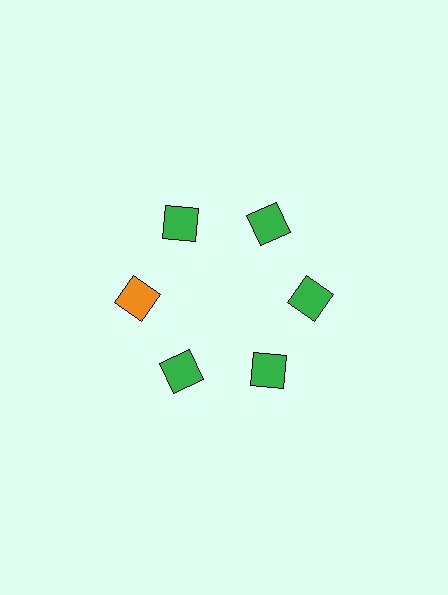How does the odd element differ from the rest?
It has a different color: orange instead of green.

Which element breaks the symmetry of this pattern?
The orange diamond at roughly the 9 o'clock position breaks the symmetry. All other shapes are green diamonds.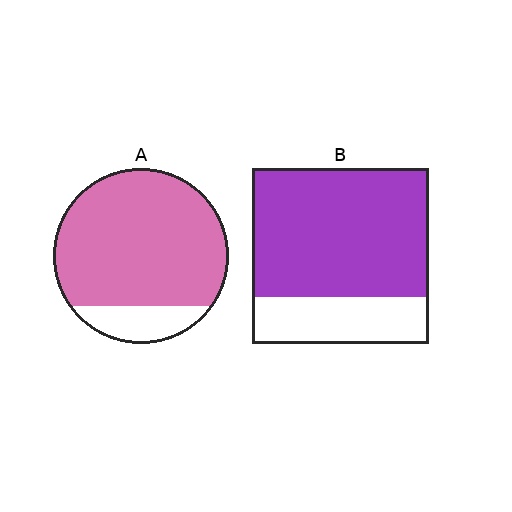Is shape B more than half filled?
Yes.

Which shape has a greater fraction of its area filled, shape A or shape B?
Shape A.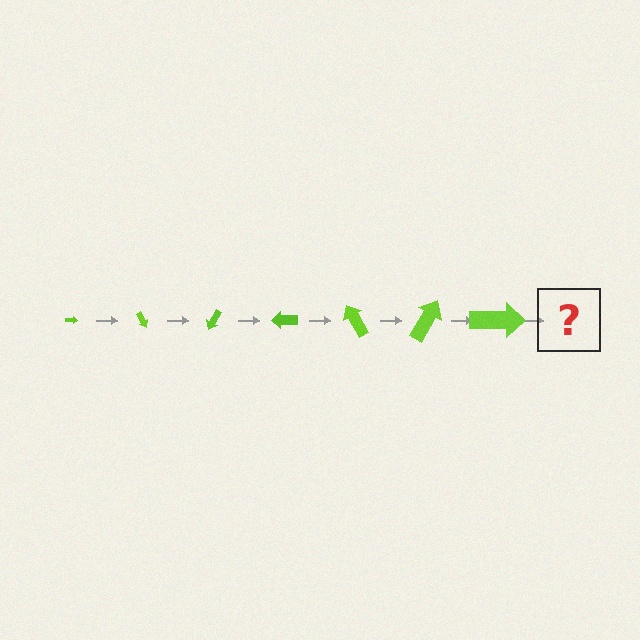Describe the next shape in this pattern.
It should be an arrow, larger than the previous one and rotated 420 degrees from the start.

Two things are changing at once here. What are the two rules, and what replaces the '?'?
The two rules are that the arrow grows larger each step and it rotates 60 degrees each step. The '?' should be an arrow, larger than the previous one and rotated 420 degrees from the start.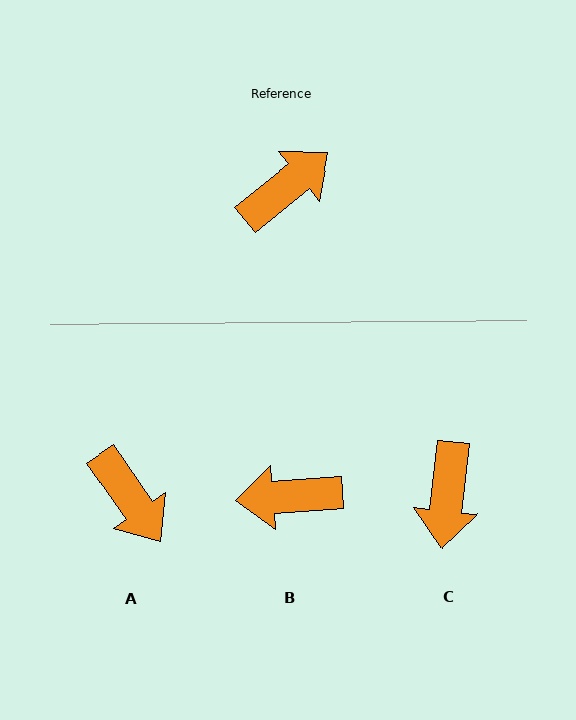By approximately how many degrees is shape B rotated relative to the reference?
Approximately 145 degrees counter-clockwise.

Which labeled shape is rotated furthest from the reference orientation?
B, about 145 degrees away.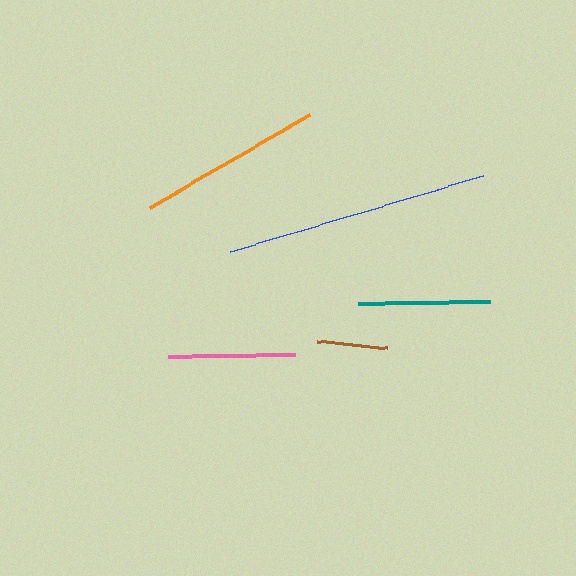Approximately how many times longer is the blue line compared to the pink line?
The blue line is approximately 2.1 times the length of the pink line.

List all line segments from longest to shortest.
From longest to shortest: blue, orange, teal, pink, brown.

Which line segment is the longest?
The blue line is the longest at approximately 264 pixels.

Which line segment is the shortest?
The brown line is the shortest at approximately 71 pixels.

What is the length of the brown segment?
The brown segment is approximately 71 pixels long.